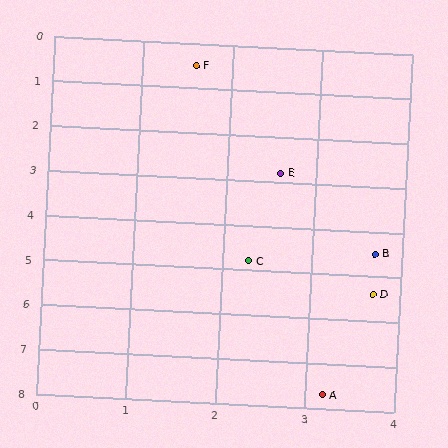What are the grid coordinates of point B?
Point B is at approximately (3.7, 4.5).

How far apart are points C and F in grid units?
Points C and F are about 4.4 grid units apart.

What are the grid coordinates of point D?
Point D is at approximately (3.7, 5.4).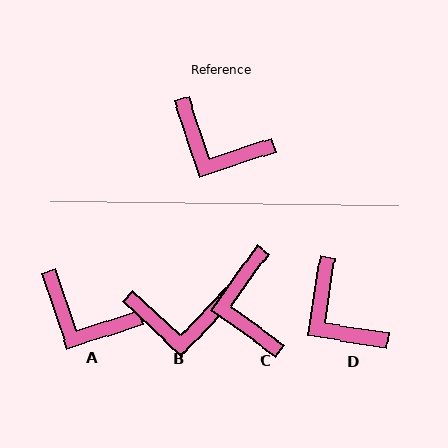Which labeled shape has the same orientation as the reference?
A.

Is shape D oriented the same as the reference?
No, it is off by about 27 degrees.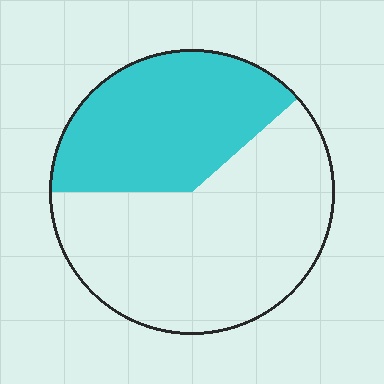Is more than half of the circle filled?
No.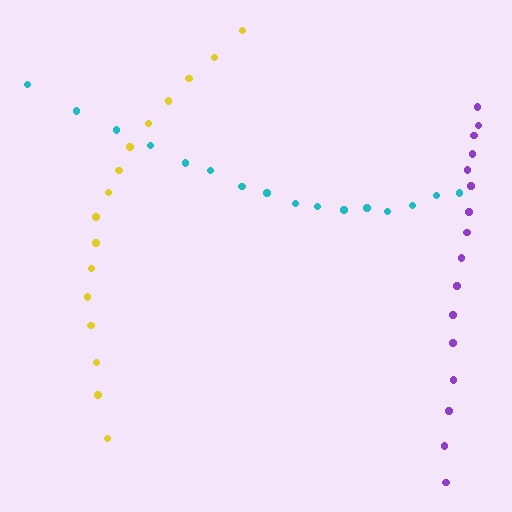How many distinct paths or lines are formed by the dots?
There are 3 distinct paths.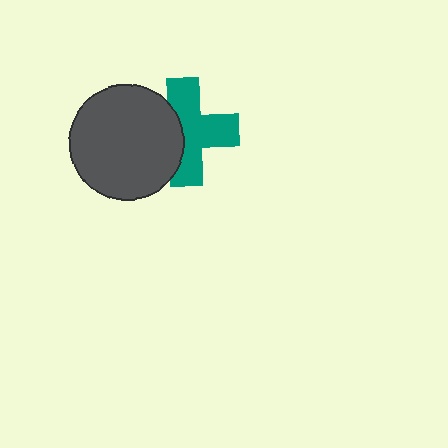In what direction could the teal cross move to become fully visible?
The teal cross could move right. That would shift it out from behind the dark gray circle entirely.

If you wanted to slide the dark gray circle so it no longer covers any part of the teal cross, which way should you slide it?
Slide it left — that is the most direct way to separate the two shapes.